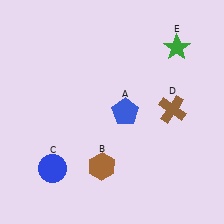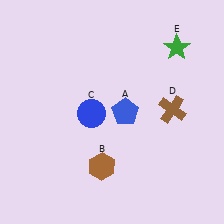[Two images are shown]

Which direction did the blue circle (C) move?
The blue circle (C) moved up.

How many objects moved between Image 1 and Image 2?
1 object moved between the two images.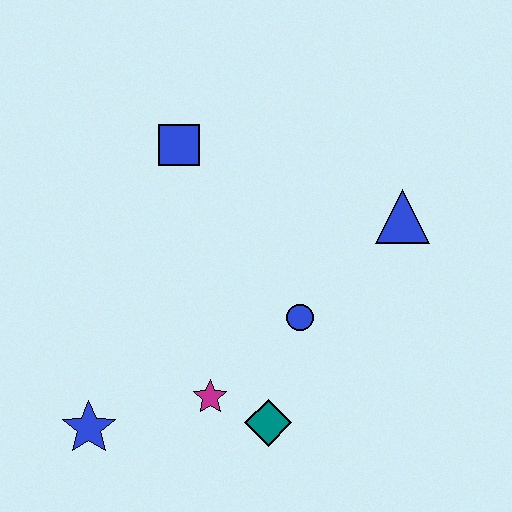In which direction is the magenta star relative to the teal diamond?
The magenta star is to the left of the teal diamond.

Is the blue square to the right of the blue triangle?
No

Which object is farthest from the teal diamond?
The blue square is farthest from the teal diamond.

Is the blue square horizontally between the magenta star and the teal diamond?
No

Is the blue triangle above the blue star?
Yes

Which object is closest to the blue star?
The magenta star is closest to the blue star.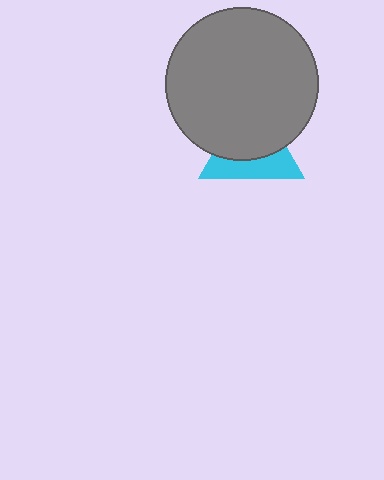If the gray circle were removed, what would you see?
You would see the complete cyan triangle.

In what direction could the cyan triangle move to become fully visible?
The cyan triangle could move down. That would shift it out from behind the gray circle entirely.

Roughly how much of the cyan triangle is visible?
A small part of it is visible (roughly 42%).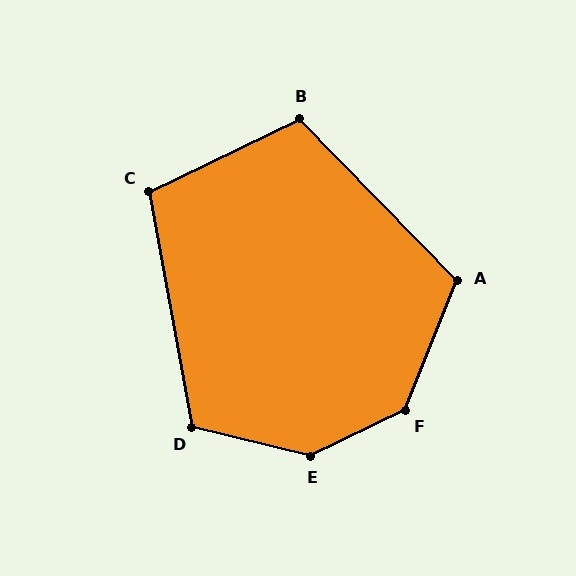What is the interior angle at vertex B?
Approximately 109 degrees (obtuse).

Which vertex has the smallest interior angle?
C, at approximately 106 degrees.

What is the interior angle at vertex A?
Approximately 114 degrees (obtuse).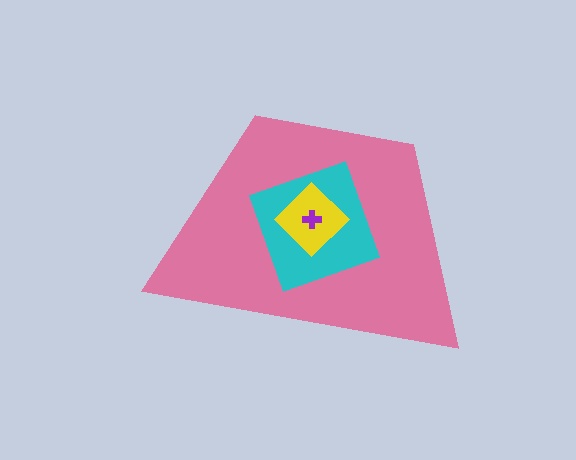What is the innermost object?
The purple cross.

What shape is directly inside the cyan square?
The yellow diamond.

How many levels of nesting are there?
4.